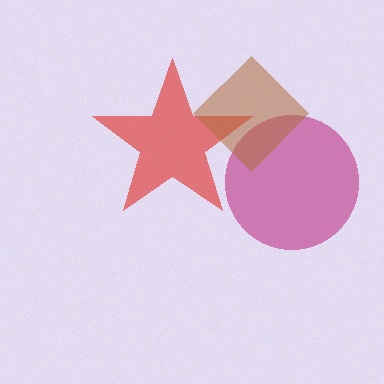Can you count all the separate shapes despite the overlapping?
Yes, there are 3 separate shapes.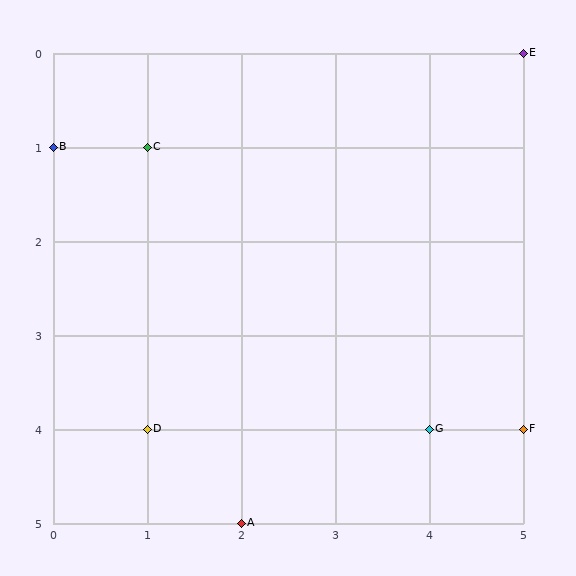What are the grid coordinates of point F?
Point F is at grid coordinates (5, 4).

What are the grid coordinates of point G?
Point G is at grid coordinates (4, 4).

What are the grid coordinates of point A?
Point A is at grid coordinates (2, 5).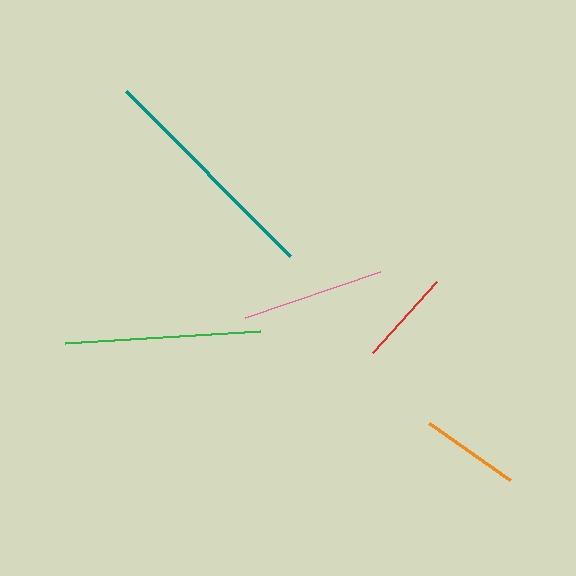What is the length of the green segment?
The green segment is approximately 194 pixels long.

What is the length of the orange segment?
The orange segment is approximately 99 pixels long.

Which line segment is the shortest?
The red line is the shortest at approximately 96 pixels.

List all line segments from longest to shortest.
From longest to shortest: teal, green, pink, orange, red.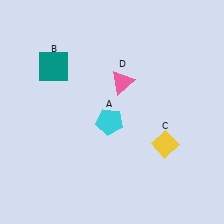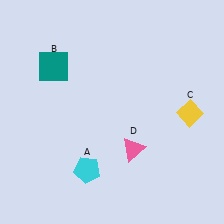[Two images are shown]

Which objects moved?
The objects that moved are: the cyan pentagon (A), the yellow diamond (C), the pink triangle (D).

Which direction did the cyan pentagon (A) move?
The cyan pentagon (A) moved down.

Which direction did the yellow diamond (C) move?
The yellow diamond (C) moved up.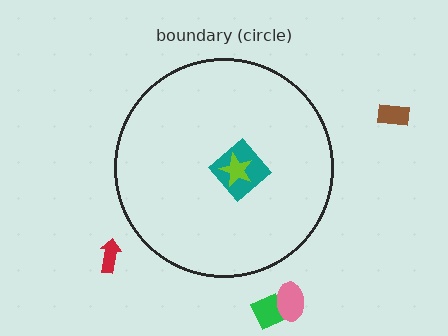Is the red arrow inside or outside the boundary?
Outside.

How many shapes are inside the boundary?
2 inside, 4 outside.